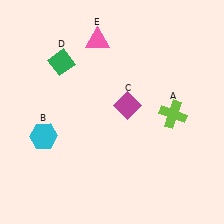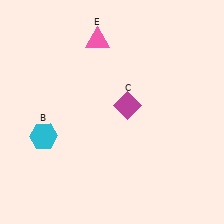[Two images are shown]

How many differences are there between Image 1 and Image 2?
There are 2 differences between the two images.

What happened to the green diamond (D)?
The green diamond (D) was removed in Image 2. It was in the top-left area of Image 1.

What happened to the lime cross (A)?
The lime cross (A) was removed in Image 2. It was in the bottom-right area of Image 1.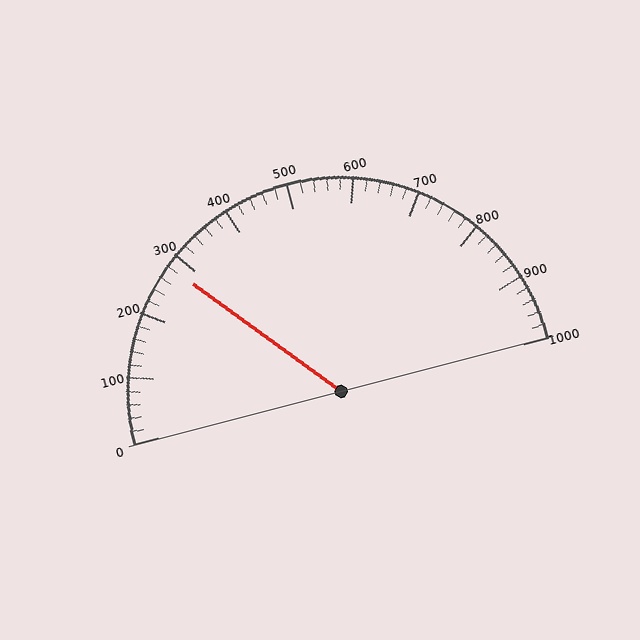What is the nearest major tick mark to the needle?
The nearest major tick mark is 300.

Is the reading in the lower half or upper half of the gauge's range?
The reading is in the lower half of the range (0 to 1000).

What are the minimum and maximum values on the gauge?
The gauge ranges from 0 to 1000.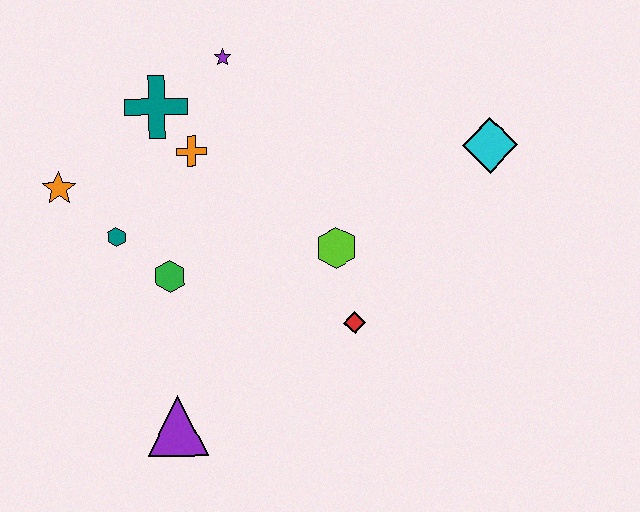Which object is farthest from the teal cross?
The cyan diamond is farthest from the teal cross.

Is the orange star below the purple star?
Yes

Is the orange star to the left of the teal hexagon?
Yes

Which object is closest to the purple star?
The teal cross is closest to the purple star.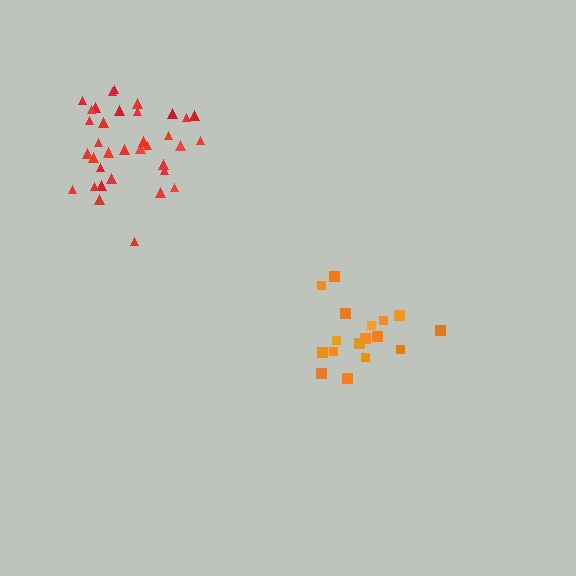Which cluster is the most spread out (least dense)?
Orange.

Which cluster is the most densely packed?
Red.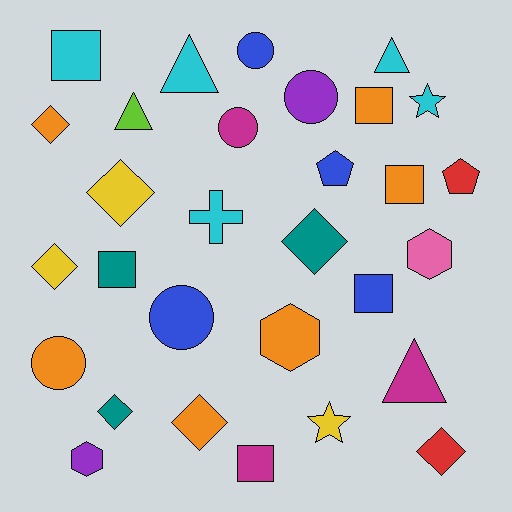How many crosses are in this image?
There is 1 cross.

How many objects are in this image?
There are 30 objects.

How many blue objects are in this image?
There are 4 blue objects.